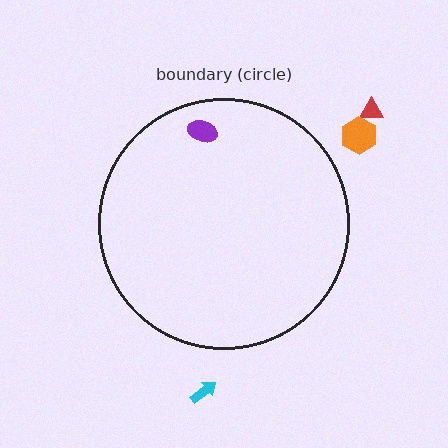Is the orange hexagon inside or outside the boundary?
Outside.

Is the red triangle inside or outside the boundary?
Outside.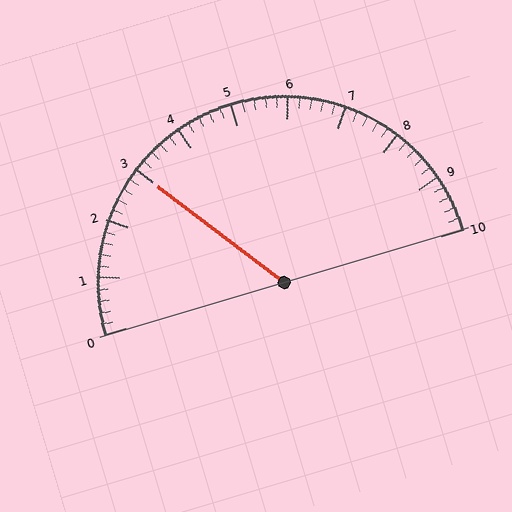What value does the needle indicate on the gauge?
The needle indicates approximately 3.0.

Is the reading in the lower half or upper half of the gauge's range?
The reading is in the lower half of the range (0 to 10).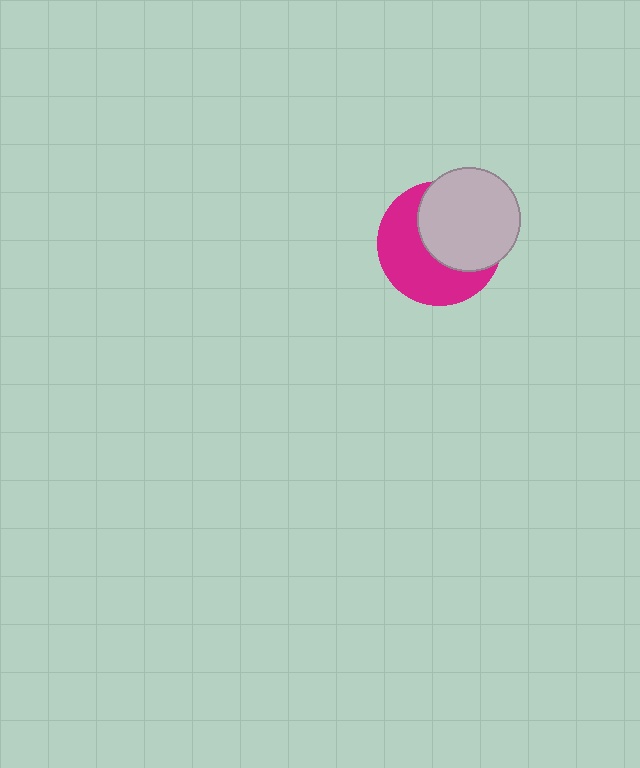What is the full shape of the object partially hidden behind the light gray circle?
The partially hidden object is a magenta circle.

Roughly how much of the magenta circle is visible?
About half of it is visible (roughly 51%).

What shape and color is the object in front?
The object in front is a light gray circle.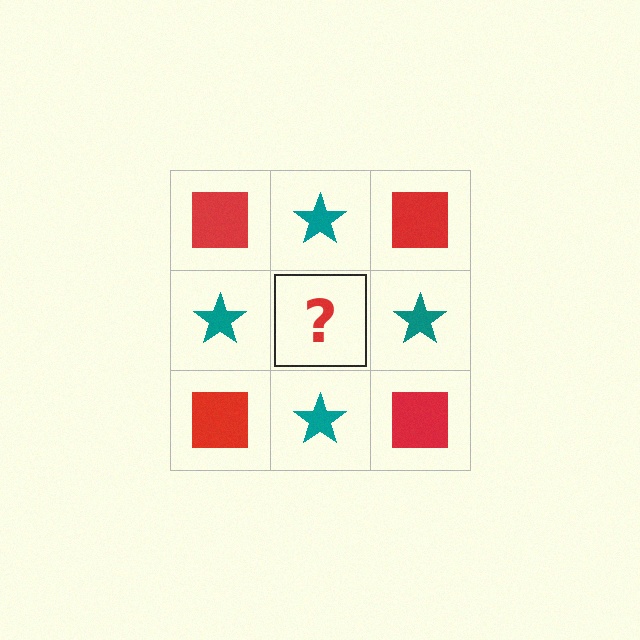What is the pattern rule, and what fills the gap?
The rule is that it alternates red square and teal star in a checkerboard pattern. The gap should be filled with a red square.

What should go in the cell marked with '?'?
The missing cell should contain a red square.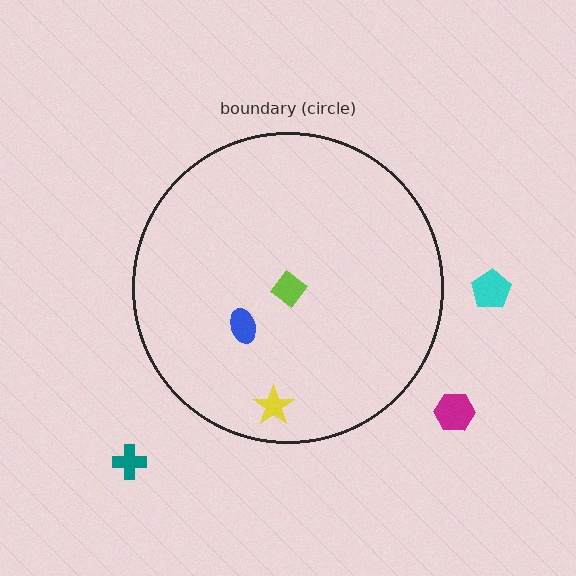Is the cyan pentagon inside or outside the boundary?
Outside.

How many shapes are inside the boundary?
3 inside, 3 outside.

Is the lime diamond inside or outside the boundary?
Inside.